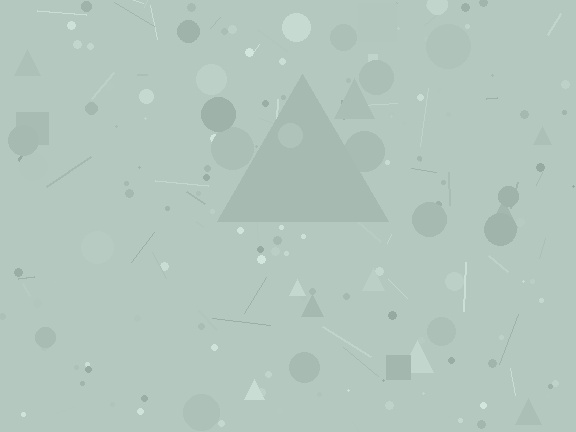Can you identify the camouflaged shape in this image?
The camouflaged shape is a triangle.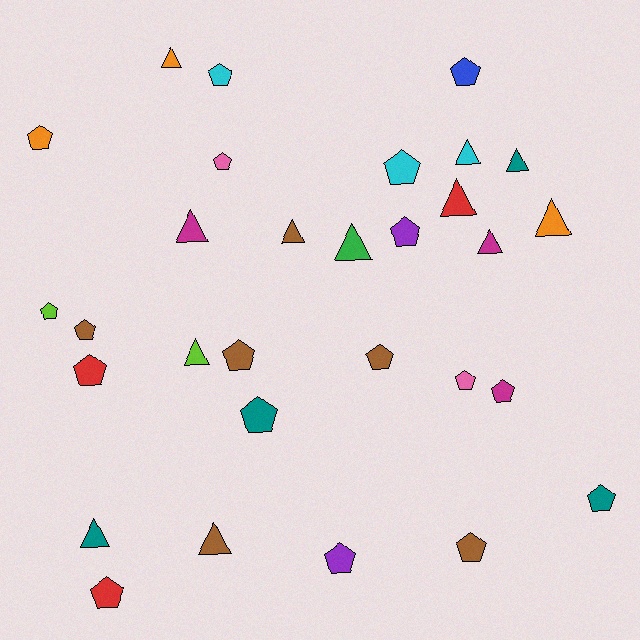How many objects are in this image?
There are 30 objects.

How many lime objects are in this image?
There are 2 lime objects.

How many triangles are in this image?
There are 12 triangles.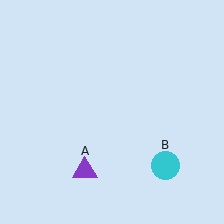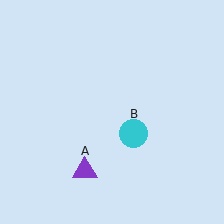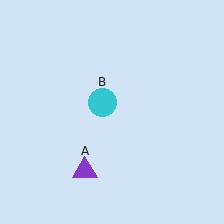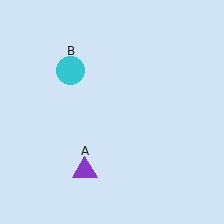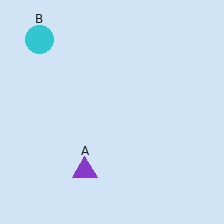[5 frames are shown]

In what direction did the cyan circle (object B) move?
The cyan circle (object B) moved up and to the left.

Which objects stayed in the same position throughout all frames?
Purple triangle (object A) remained stationary.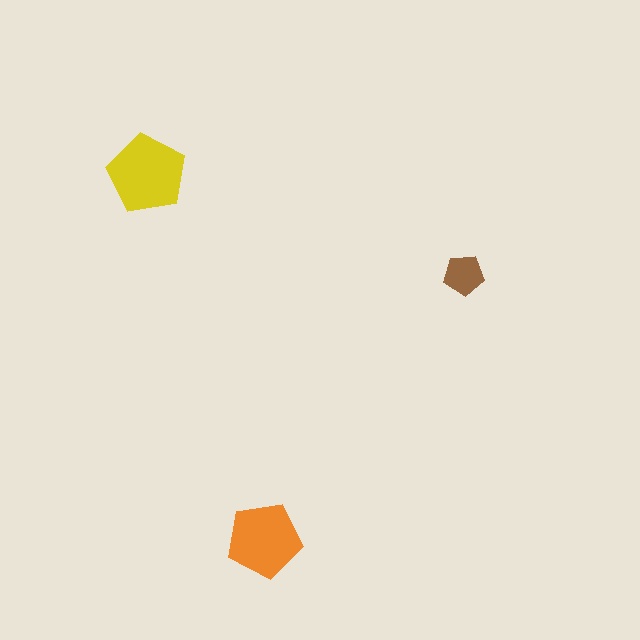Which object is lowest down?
The orange pentagon is bottommost.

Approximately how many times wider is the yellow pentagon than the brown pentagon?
About 2 times wider.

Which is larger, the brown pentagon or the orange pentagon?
The orange one.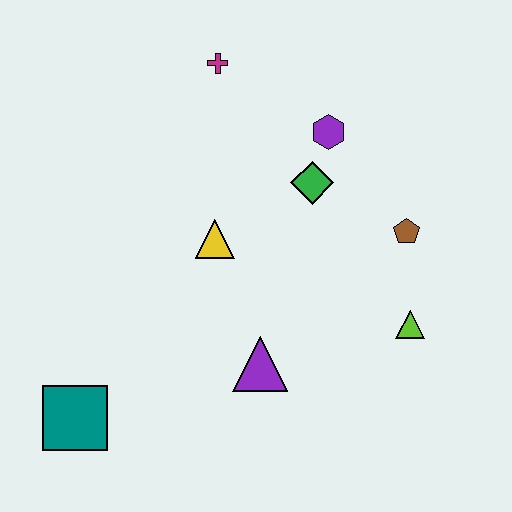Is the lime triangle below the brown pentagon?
Yes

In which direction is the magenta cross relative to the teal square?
The magenta cross is above the teal square.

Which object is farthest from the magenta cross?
The teal square is farthest from the magenta cross.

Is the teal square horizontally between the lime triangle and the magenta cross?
No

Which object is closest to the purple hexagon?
The green diamond is closest to the purple hexagon.